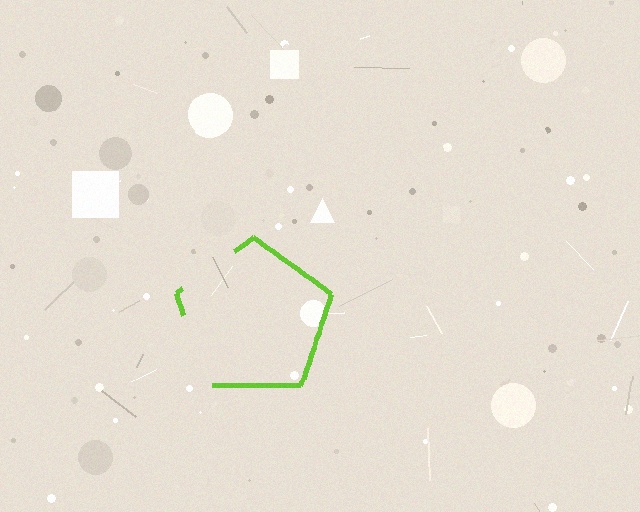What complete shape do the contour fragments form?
The contour fragments form a pentagon.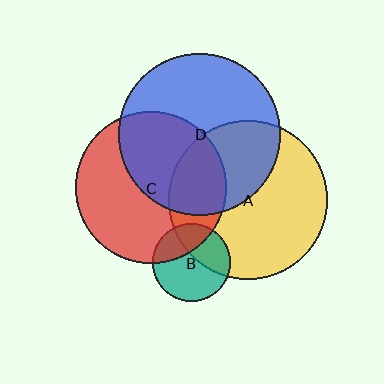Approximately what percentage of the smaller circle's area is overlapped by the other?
Approximately 35%.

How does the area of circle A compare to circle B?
Approximately 4.2 times.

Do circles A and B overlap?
Yes.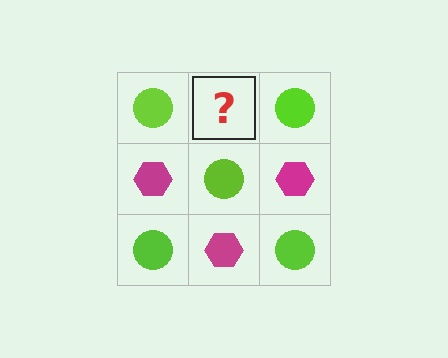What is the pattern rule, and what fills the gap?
The rule is that it alternates lime circle and magenta hexagon in a checkerboard pattern. The gap should be filled with a magenta hexagon.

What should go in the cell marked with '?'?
The missing cell should contain a magenta hexagon.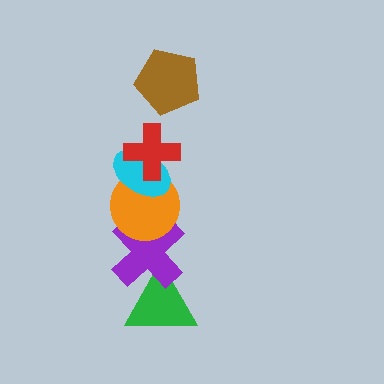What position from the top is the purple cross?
The purple cross is 5th from the top.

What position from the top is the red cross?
The red cross is 2nd from the top.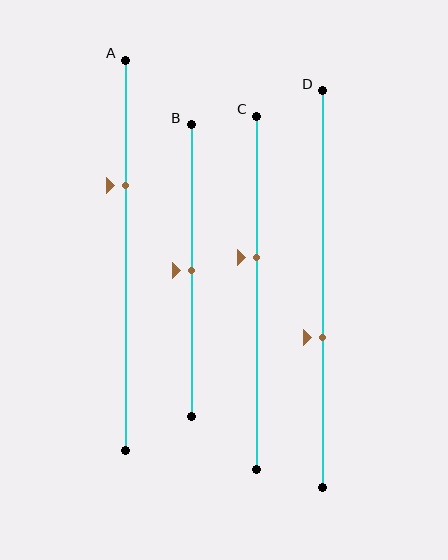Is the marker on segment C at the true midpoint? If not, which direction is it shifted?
No, the marker on segment C is shifted upward by about 10% of the segment length.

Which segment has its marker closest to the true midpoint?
Segment B has its marker closest to the true midpoint.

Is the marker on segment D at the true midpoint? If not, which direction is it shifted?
No, the marker on segment D is shifted downward by about 12% of the segment length.